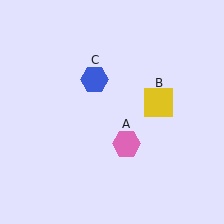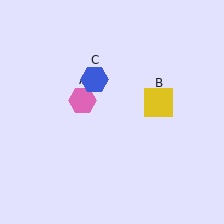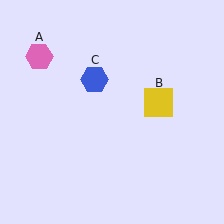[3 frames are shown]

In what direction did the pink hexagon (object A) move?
The pink hexagon (object A) moved up and to the left.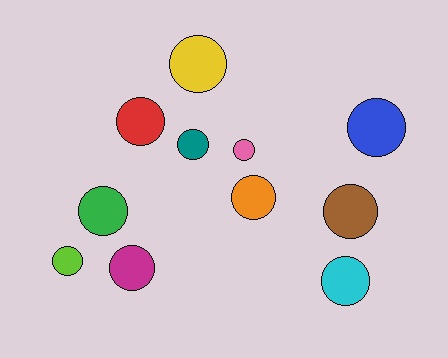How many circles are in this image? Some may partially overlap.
There are 11 circles.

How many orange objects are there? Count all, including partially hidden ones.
There is 1 orange object.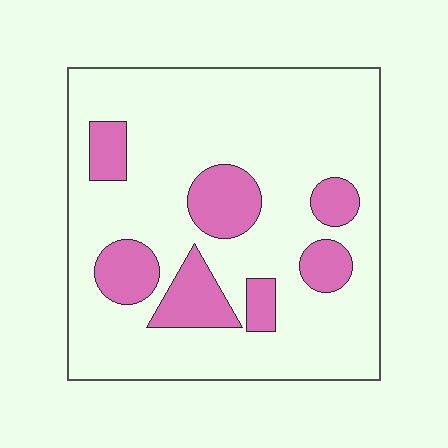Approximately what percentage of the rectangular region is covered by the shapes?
Approximately 20%.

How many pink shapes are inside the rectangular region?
7.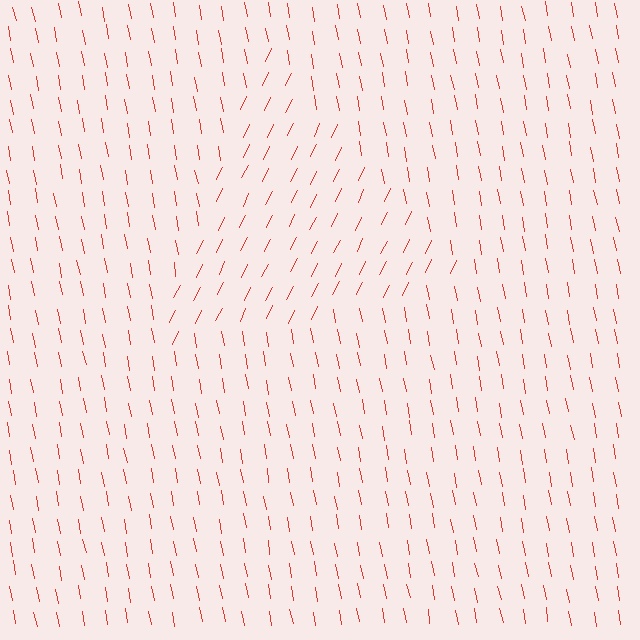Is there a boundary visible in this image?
Yes, there is a texture boundary formed by a change in line orientation.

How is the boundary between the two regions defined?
The boundary is defined purely by a change in line orientation (approximately 36 degrees difference). All lines are the same color and thickness.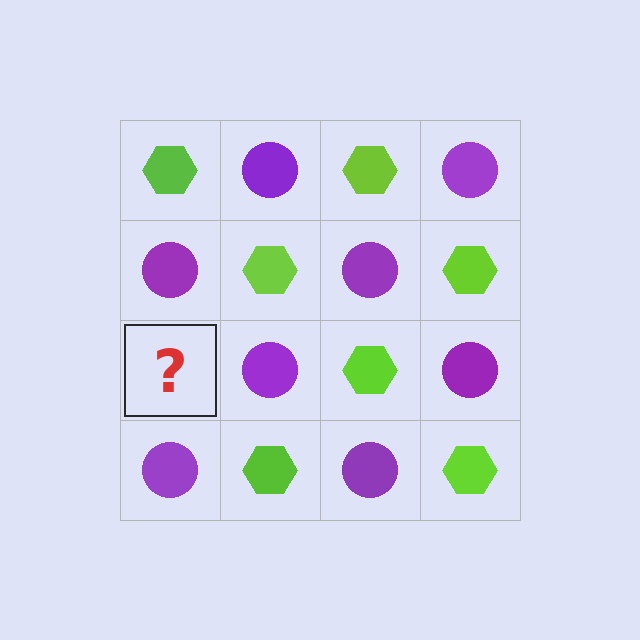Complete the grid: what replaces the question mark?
The question mark should be replaced with a lime hexagon.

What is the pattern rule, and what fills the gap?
The rule is that it alternates lime hexagon and purple circle in a checkerboard pattern. The gap should be filled with a lime hexagon.